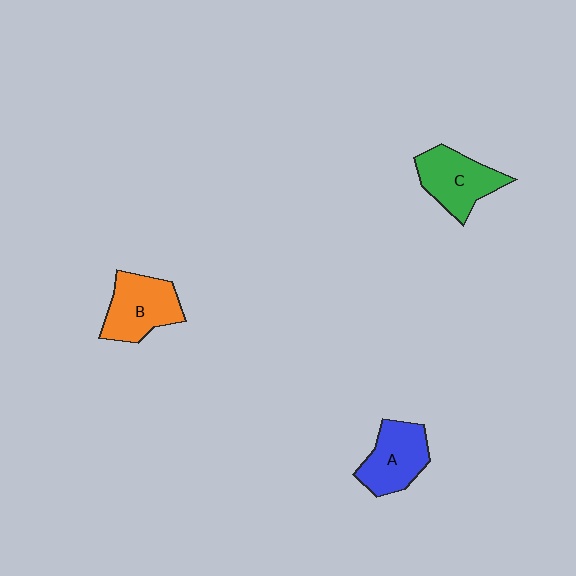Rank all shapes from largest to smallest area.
From largest to smallest: B (orange), C (green), A (blue).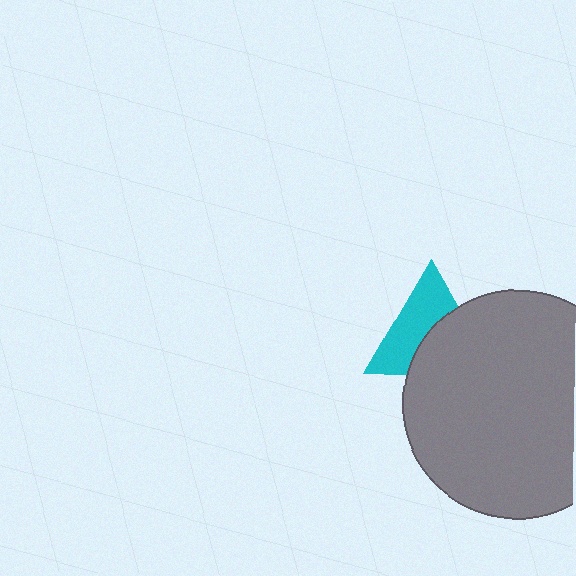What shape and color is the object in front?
The object in front is a gray circle.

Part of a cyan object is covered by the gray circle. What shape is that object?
It is a triangle.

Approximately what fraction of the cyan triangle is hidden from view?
Roughly 47% of the cyan triangle is hidden behind the gray circle.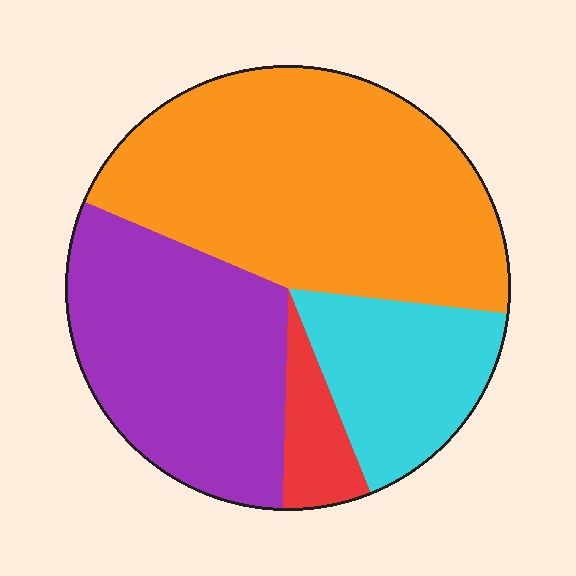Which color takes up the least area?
Red, at roughly 5%.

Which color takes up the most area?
Orange, at roughly 45%.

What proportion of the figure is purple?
Purple covers about 30% of the figure.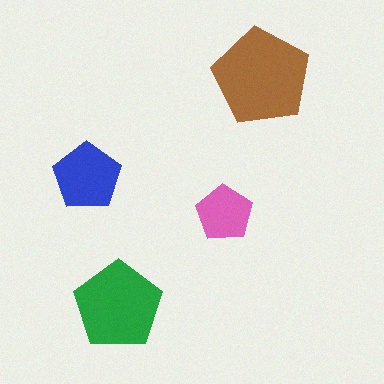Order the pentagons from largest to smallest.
the brown one, the green one, the blue one, the pink one.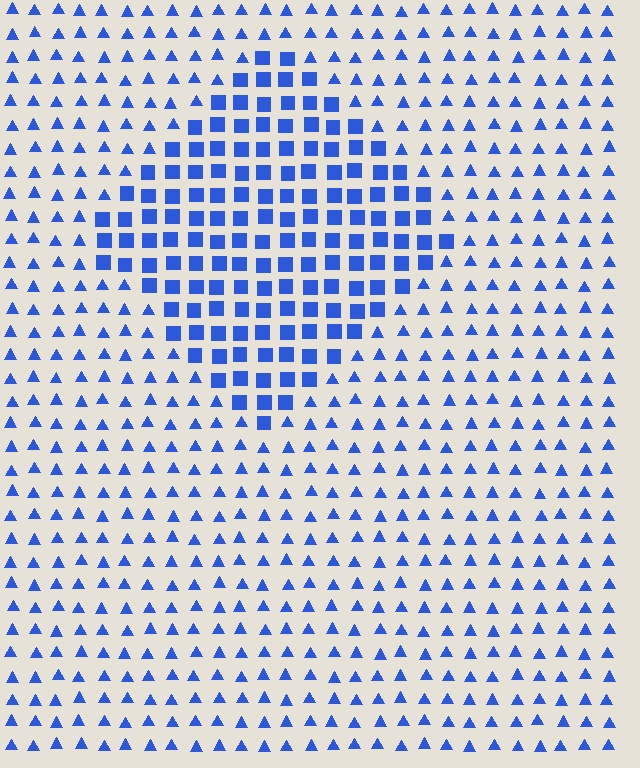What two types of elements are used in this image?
The image uses squares inside the diamond region and triangles outside it.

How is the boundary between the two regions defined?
The boundary is defined by a change in element shape: squares inside vs. triangles outside. All elements share the same color and spacing.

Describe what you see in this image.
The image is filled with small blue elements arranged in a uniform grid. A diamond-shaped region contains squares, while the surrounding area contains triangles. The boundary is defined purely by the change in element shape.